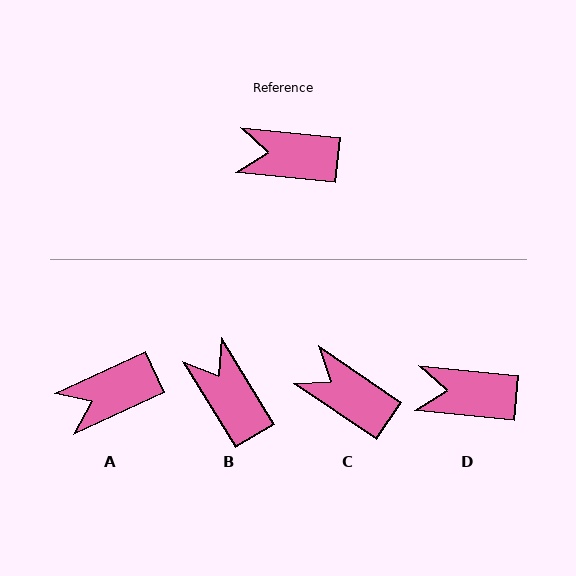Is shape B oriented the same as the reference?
No, it is off by about 53 degrees.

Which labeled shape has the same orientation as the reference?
D.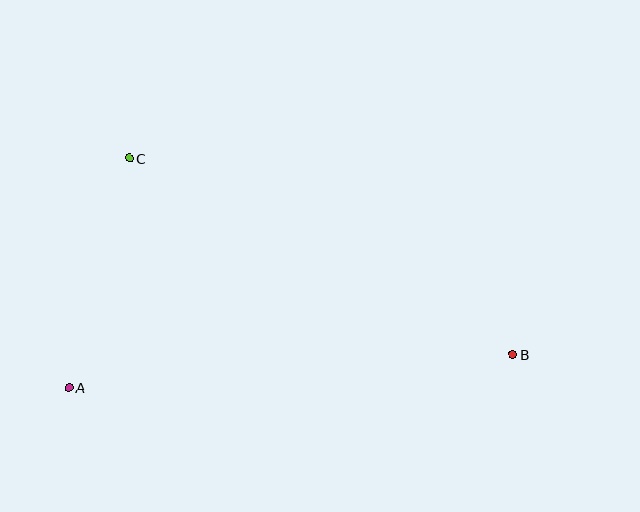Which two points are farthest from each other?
Points A and B are farthest from each other.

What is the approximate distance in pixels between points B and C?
The distance between B and C is approximately 432 pixels.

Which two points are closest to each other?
Points A and C are closest to each other.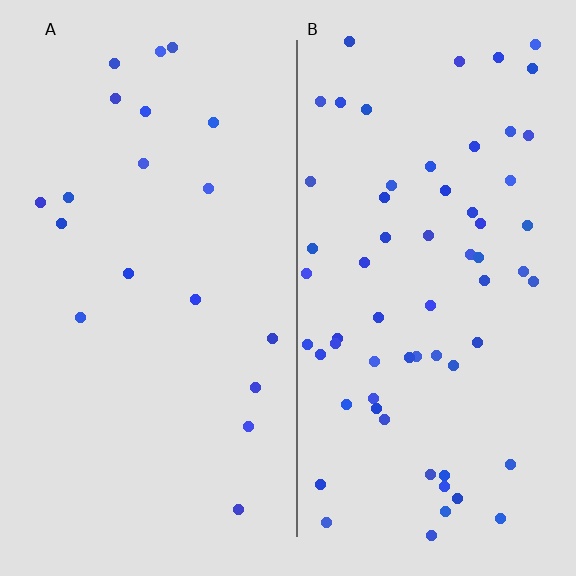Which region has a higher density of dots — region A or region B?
B (the right).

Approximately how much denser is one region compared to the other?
Approximately 3.3× — region B over region A.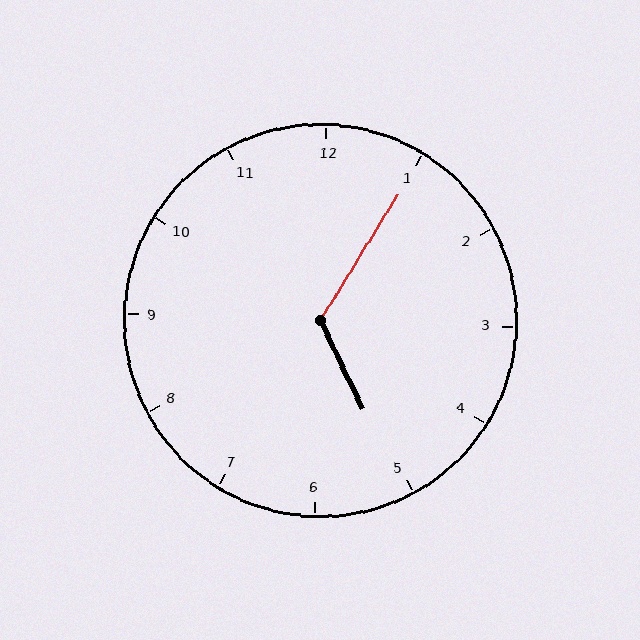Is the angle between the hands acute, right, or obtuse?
It is obtuse.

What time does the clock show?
5:05.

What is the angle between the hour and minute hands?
Approximately 122 degrees.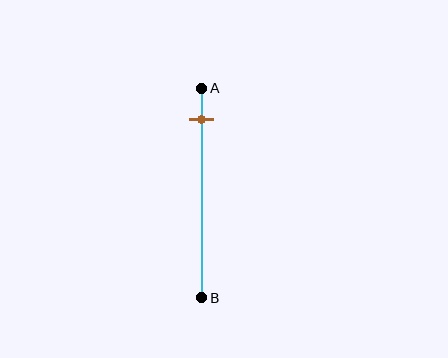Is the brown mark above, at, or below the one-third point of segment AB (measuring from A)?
The brown mark is above the one-third point of segment AB.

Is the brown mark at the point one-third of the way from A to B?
No, the mark is at about 15% from A, not at the 33% one-third point.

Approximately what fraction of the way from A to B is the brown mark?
The brown mark is approximately 15% of the way from A to B.